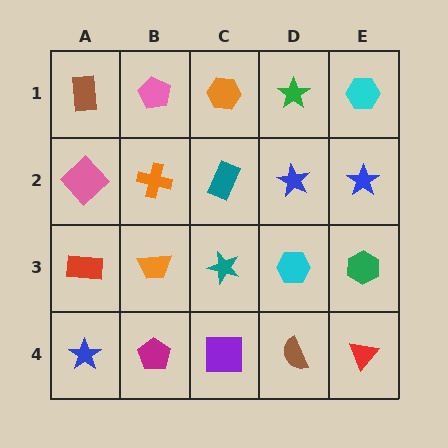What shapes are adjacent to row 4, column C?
A teal star (row 3, column C), a magenta pentagon (row 4, column B), a brown semicircle (row 4, column D).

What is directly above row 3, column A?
A pink diamond.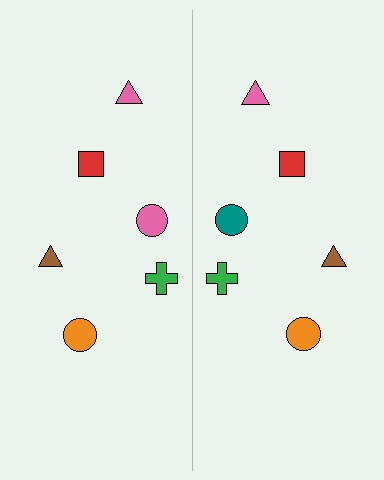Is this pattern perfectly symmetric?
No, the pattern is not perfectly symmetric. The teal circle on the right side breaks the symmetry — its mirror counterpart is pink.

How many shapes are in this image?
There are 12 shapes in this image.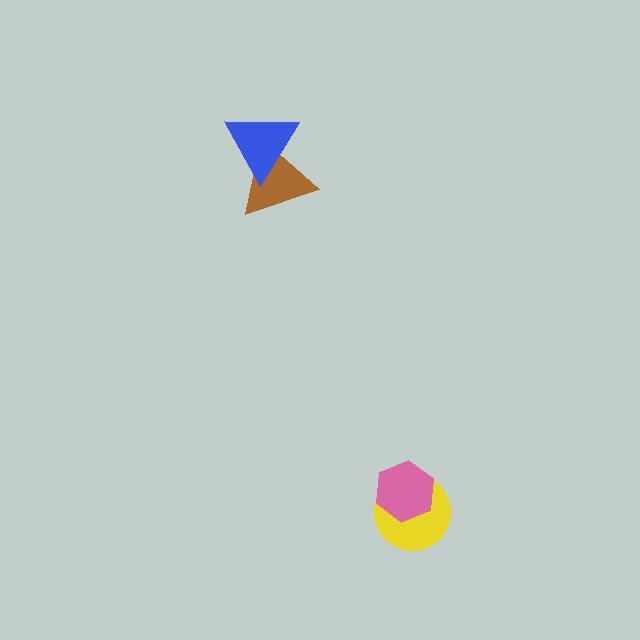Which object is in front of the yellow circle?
The pink hexagon is in front of the yellow circle.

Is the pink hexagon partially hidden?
No, no other shape covers it.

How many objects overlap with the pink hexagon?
1 object overlaps with the pink hexagon.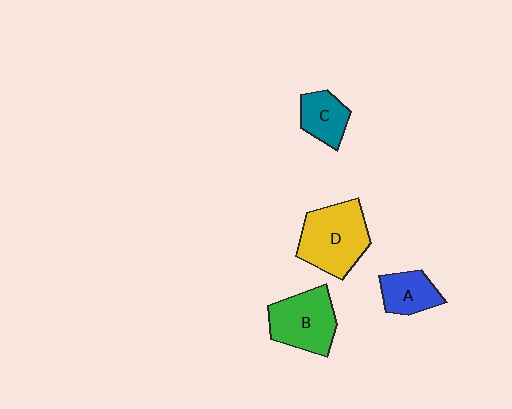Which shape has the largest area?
Shape D (yellow).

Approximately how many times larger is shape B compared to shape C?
Approximately 1.6 times.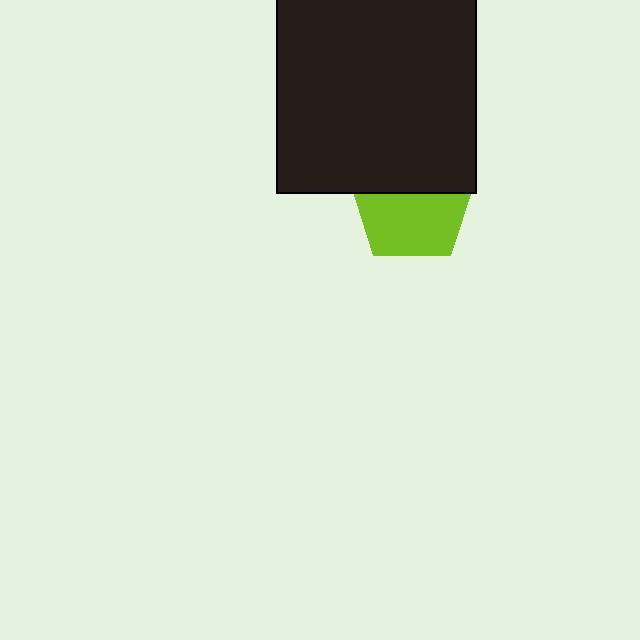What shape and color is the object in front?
The object in front is a black square.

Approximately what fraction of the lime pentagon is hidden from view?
Roughly 41% of the lime pentagon is hidden behind the black square.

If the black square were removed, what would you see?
You would see the complete lime pentagon.